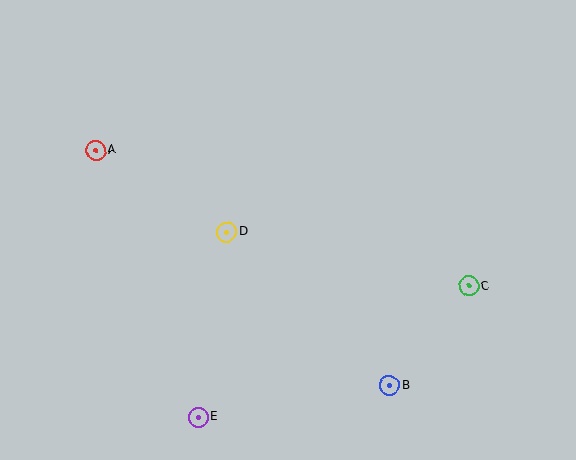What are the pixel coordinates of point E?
Point E is at (198, 417).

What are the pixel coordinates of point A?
Point A is at (96, 150).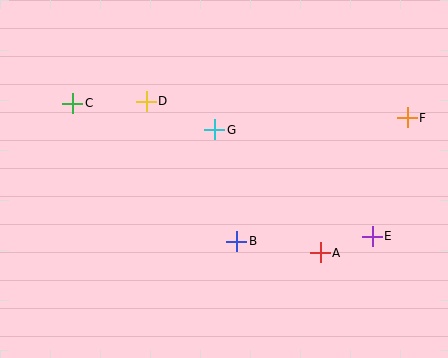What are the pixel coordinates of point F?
Point F is at (407, 118).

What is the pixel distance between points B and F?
The distance between B and F is 211 pixels.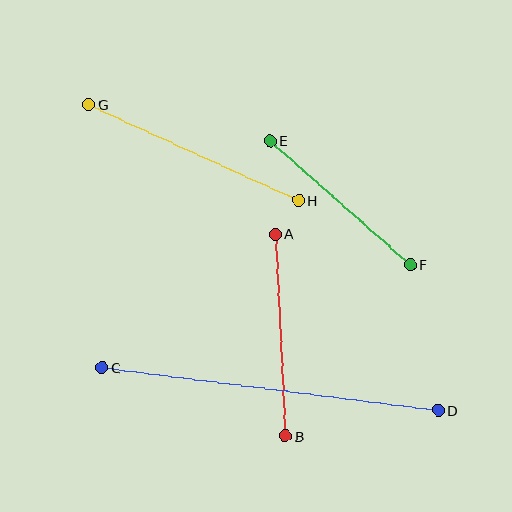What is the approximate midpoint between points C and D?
The midpoint is at approximately (270, 389) pixels.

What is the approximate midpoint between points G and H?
The midpoint is at approximately (194, 152) pixels.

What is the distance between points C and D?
The distance is approximately 339 pixels.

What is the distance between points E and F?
The distance is approximately 187 pixels.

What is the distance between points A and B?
The distance is approximately 202 pixels.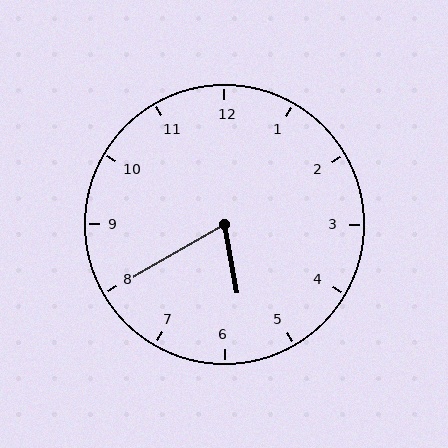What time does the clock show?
5:40.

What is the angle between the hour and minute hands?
Approximately 70 degrees.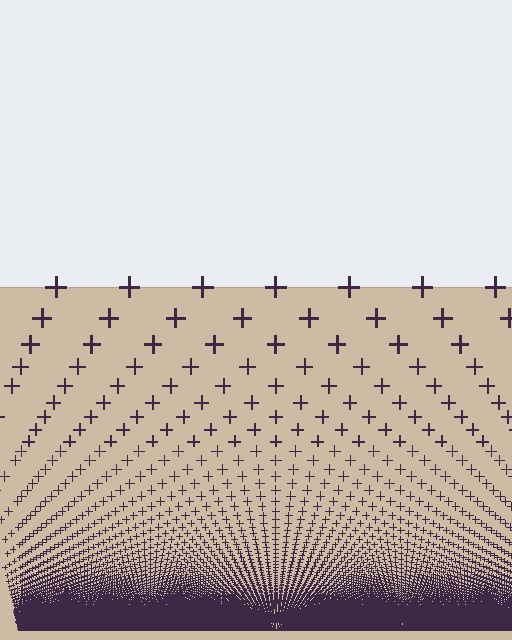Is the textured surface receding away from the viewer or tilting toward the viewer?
The surface appears to tilt toward the viewer. Texture elements get larger and sparser toward the top.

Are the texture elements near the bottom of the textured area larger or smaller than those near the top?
Smaller. The gradient is inverted — elements near the bottom are smaller and denser.